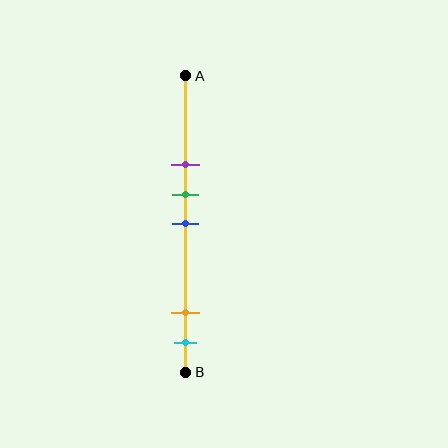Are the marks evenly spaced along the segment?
No, the marks are not evenly spaced.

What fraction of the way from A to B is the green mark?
The green mark is approximately 40% (0.4) of the way from A to B.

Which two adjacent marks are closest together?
The green and blue marks are the closest adjacent pair.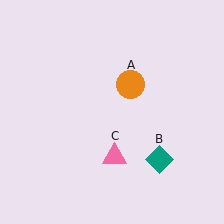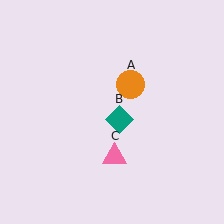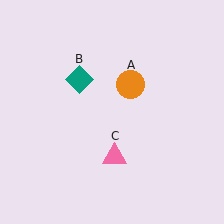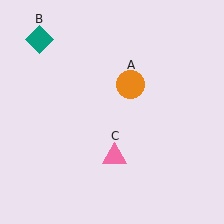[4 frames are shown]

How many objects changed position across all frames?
1 object changed position: teal diamond (object B).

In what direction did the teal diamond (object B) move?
The teal diamond (object B) moved up and to the left.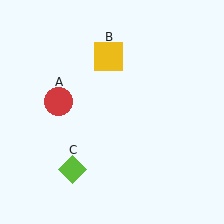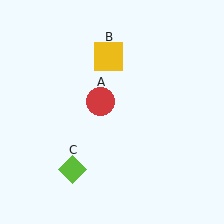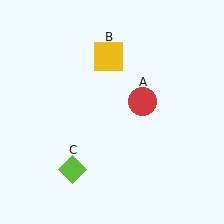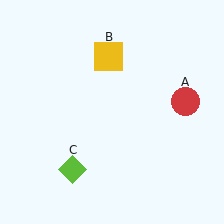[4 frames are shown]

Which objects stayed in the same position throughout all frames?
Yellow square (object B) and lime diamond (object C) remained stationary.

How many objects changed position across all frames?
1 object changed position: red circle (object A).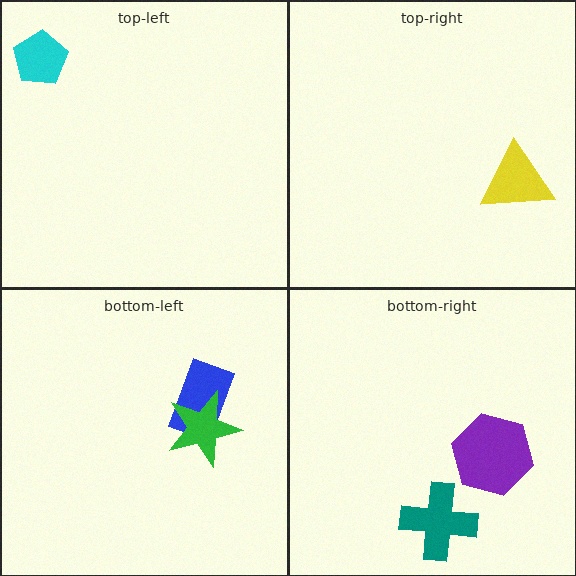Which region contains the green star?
The bottom-left region.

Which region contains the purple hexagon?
The bottom-right region.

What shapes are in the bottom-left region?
The blue rectangle, the green star.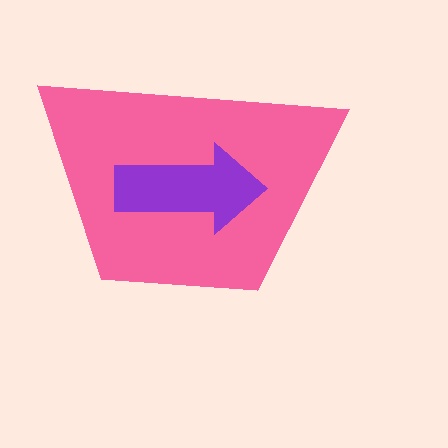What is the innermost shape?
The purple arrow.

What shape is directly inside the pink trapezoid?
The purple arrow.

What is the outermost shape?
The pink trapezoid.